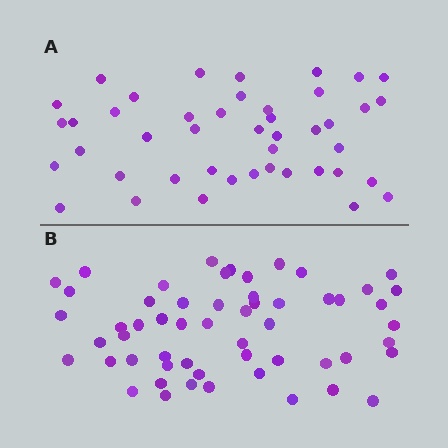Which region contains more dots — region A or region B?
Region B (the bottom region) has more dots.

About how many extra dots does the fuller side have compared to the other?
Region B has roughly 12 or so more dots than region A.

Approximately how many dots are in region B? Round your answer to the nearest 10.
About 60 dots. (The exact count is 56, which rounds to 60.)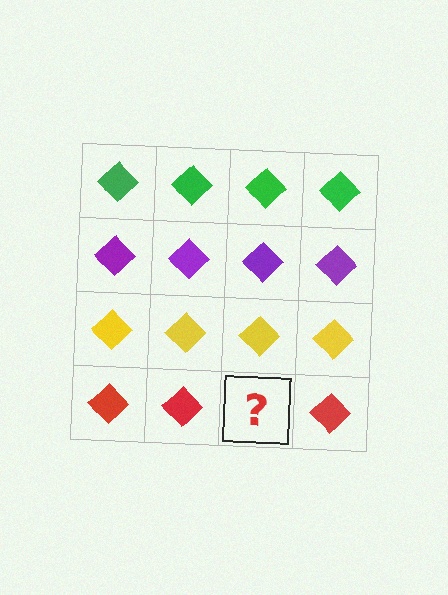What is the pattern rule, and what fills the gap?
The rule is that each row has a consistent color. The gap should be filled with a red diamond.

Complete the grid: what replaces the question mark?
The question mark should be replaced with a red diamond.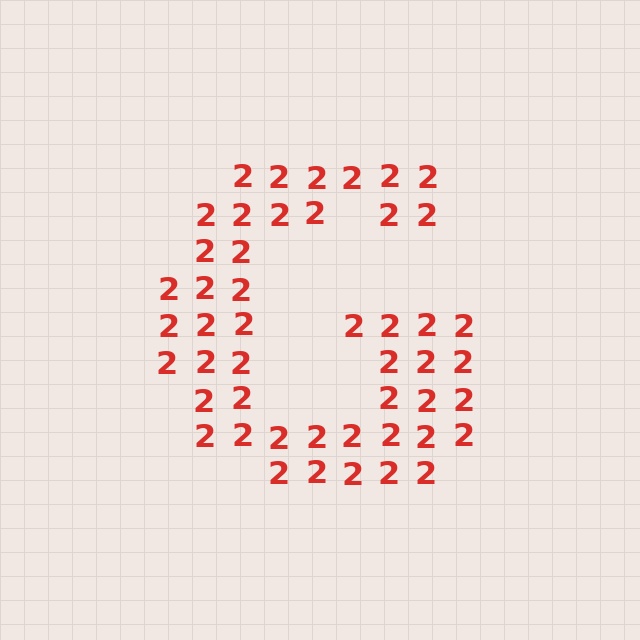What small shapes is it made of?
It is made of small digit 2's.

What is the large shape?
The large shape is the letter G.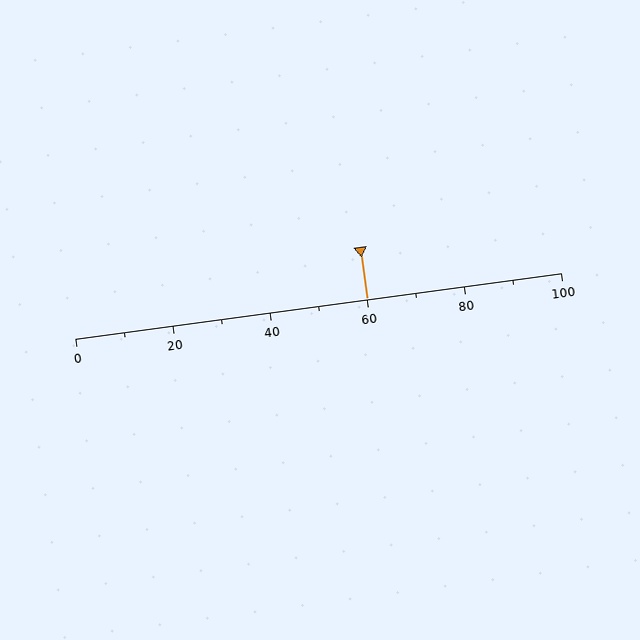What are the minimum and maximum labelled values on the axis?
The axis runs from 0 to 100.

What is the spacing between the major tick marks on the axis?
The major ticks are spaced 20 apart.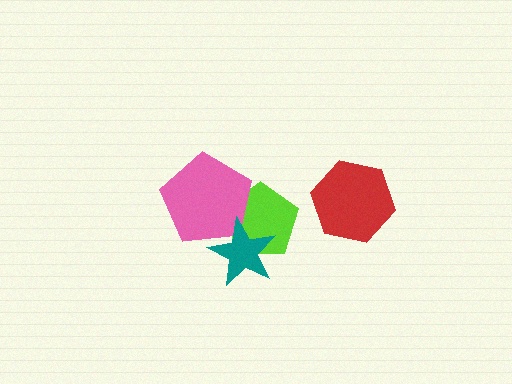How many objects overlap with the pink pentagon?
2 objects overlap with the pink pentagon.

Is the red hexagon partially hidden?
No, no other shape covers it.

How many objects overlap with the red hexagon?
0 objects overlap with the red hexagon.